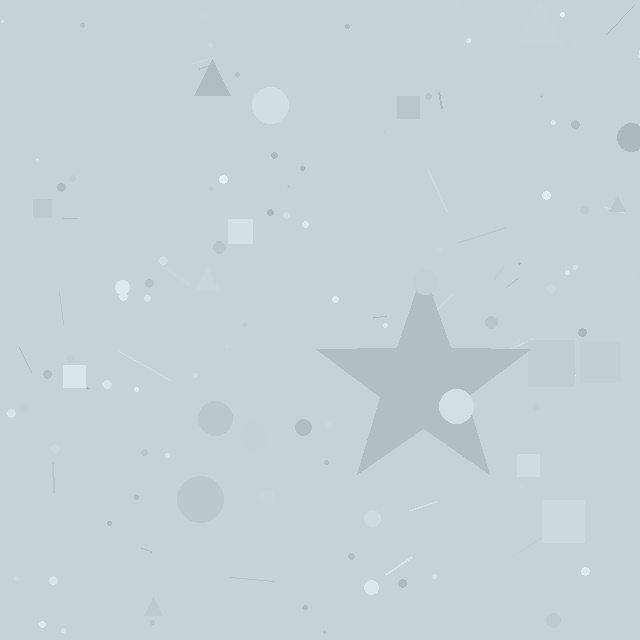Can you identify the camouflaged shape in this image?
The camouflaged shape is a star.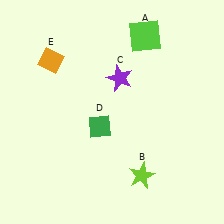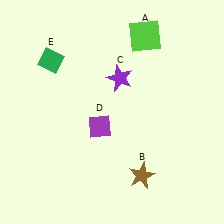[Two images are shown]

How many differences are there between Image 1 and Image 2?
There are 3 differences between the two images.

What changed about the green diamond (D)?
In Image 1, D is green. In Image 2, it changed to purple.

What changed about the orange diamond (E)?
In Image 1, E is orange. In Image 2, it changed to green.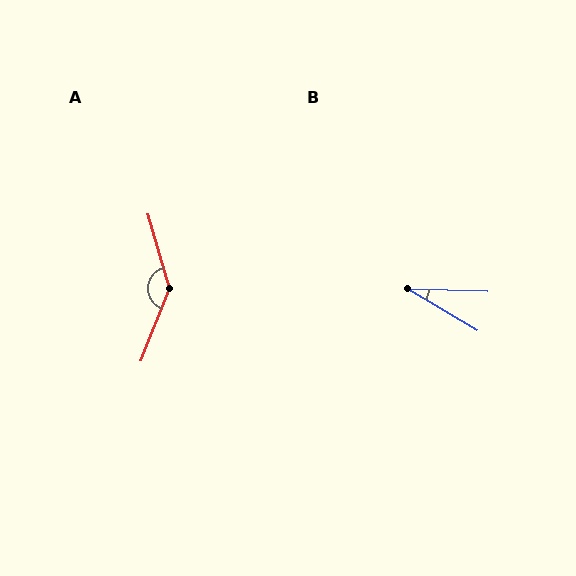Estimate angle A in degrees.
Approximately 142 degrees.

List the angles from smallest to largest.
B (29°), A (142°).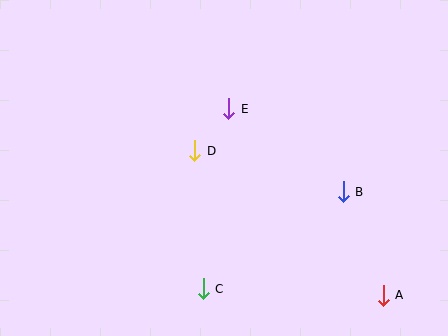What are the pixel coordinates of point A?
Point A is at (383, 295).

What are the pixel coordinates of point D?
Point D is at (195, 151).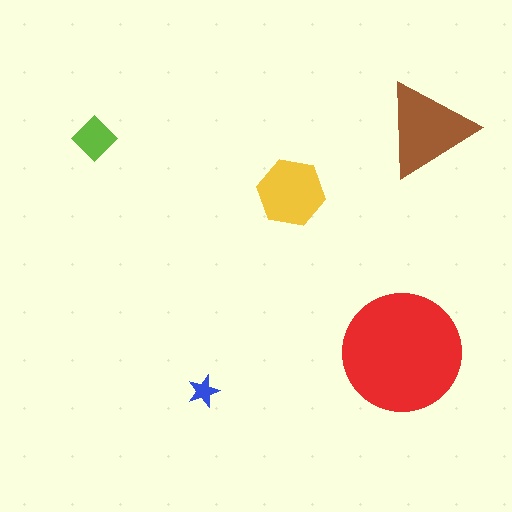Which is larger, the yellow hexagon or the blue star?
The yellow hexagon.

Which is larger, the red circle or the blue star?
The red circle.